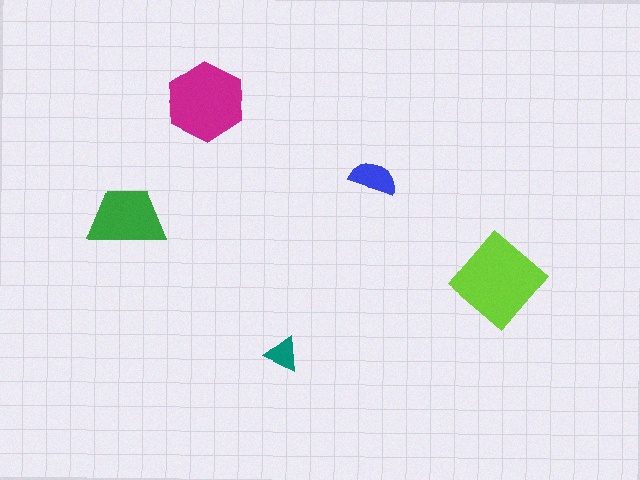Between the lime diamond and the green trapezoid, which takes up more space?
The lime diamond.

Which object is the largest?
The lime diamond.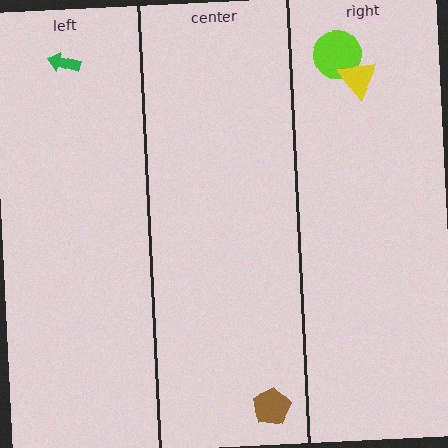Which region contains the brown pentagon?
The center region.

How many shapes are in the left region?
1.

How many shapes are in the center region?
1.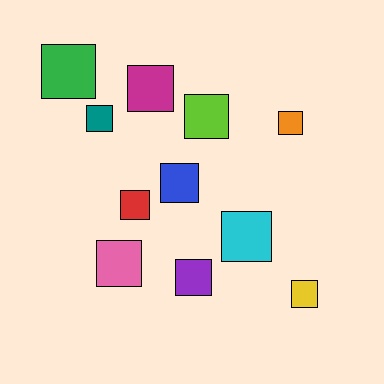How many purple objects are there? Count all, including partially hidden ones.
There is 1 purple object.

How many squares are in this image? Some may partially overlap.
There are 11 squares.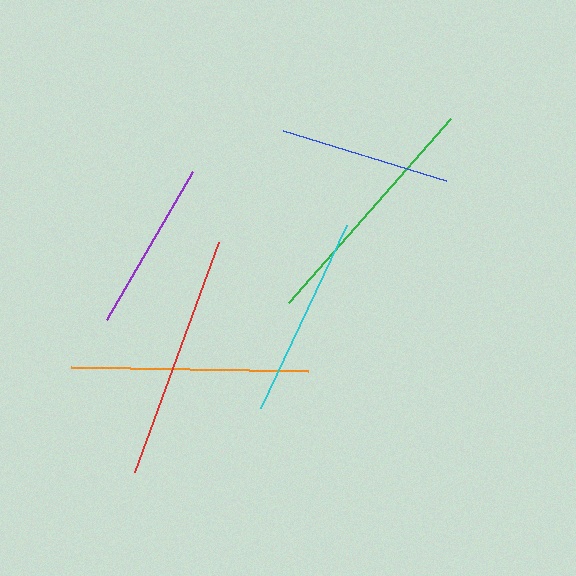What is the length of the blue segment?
The blue segment is approximately 170 pixels long.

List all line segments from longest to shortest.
From longest to shortest: red, green, orange, cyan, purple, blue.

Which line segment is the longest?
The red line is the longest at approximately 246 pixels.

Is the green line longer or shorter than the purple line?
The green line is longer than the purple line.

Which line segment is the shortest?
The blue line is the shortest at approximately 170 pixels.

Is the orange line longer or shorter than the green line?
The green line is longer than the orange line.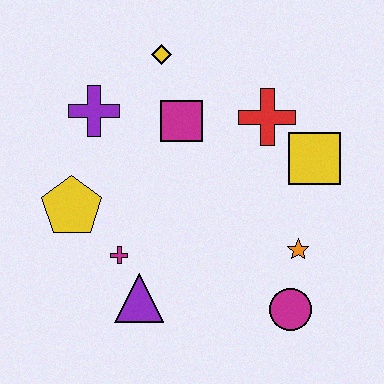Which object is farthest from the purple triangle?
The yellow diamond is farthest from the purple triangle.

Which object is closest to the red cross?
The yellow square is closest to the red cross.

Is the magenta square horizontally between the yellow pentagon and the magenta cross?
No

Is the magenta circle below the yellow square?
Yes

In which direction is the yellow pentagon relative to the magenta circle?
The yellow pentagon is to the left of the magenta circle.